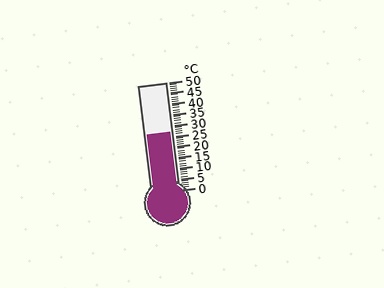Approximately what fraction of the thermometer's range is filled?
The thermometer is filled to approximately 55% of its range.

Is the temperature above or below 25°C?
The temperature is above 25°C.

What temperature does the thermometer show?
The thermometer shows approximately 27°C.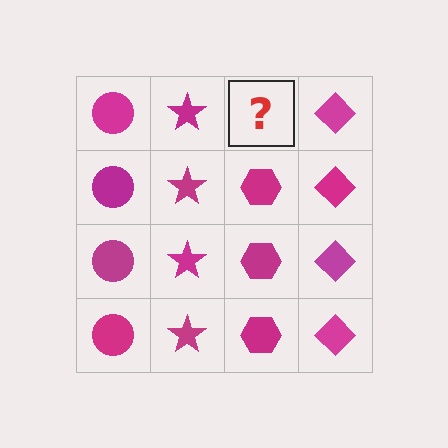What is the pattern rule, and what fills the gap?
The rule is that each column has a consistent shape. The gap should be filled with a magenta hexagon.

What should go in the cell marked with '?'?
The missing cell should contain a magenta hexagon.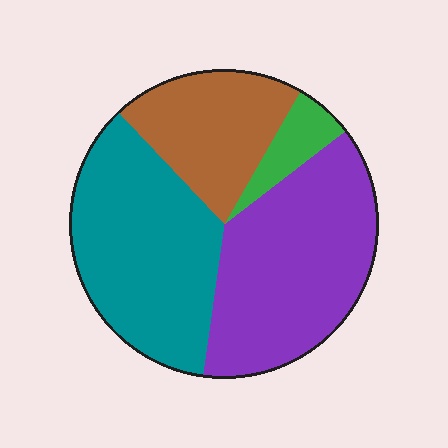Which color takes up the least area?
Green, at roughly 5%.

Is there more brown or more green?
Brown.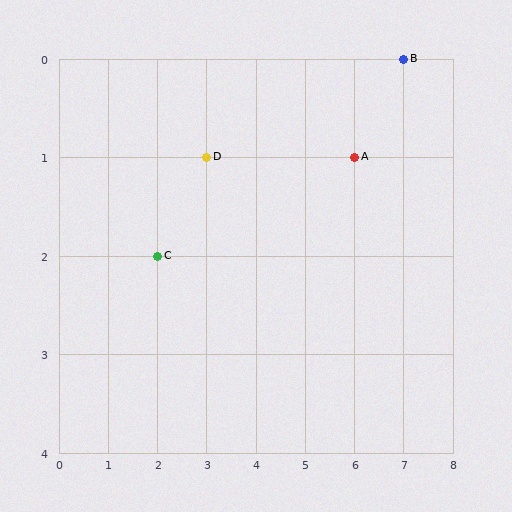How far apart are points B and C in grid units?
Points B and C are 5 columns and 2 rows apart (about 5.4 grid units diagonally).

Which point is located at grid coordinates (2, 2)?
Point C is at (2, 2).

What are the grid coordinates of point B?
Point B is at grid coordinates (7, 0).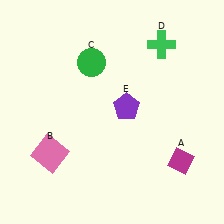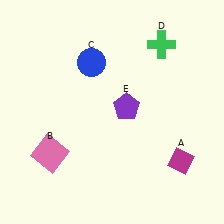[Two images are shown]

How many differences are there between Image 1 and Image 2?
There is 1 difference between the two images.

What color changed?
The circle (C) changed from green in Image 1 to blue in Image 2.